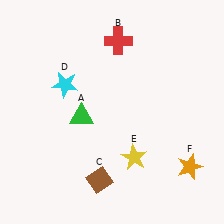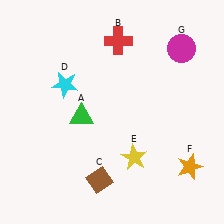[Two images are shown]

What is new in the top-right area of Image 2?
A magenta circle (G) was added in the top-right area of Image 2.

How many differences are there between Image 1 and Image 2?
There is 1 difference between the two images.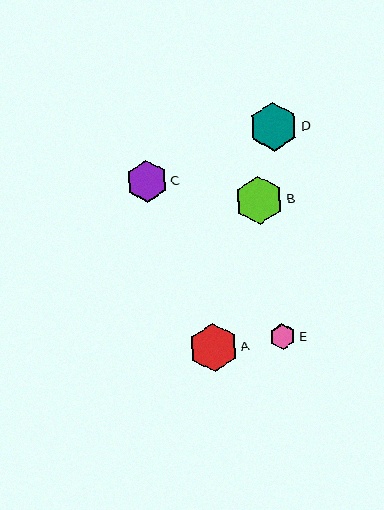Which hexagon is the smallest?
Hexagon E is the smallest with a size of approximately 26 pixels.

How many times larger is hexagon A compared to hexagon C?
Hexagon A is approximately 1.2 times the size of hexagon C.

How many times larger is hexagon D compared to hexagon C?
Hexagon D is approximately 1.2 times the size of hexagon C.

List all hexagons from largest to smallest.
From largest to smallest: D, A, B, C, E.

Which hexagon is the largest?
Hexagon D is the largest with a size of approximately 49 pixels.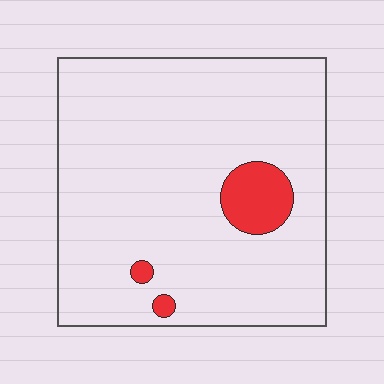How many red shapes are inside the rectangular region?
3.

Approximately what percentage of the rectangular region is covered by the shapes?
Approximately 5%.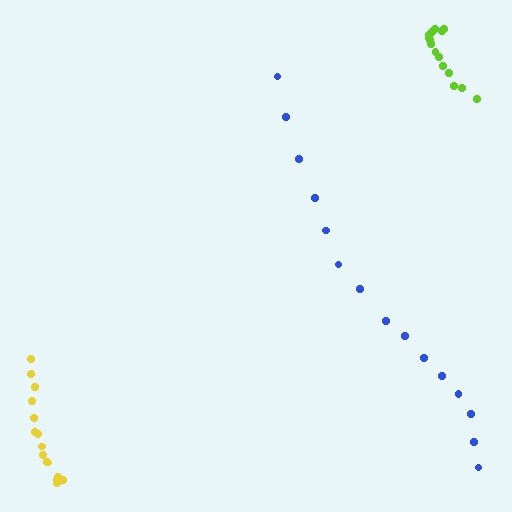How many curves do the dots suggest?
There are 3 distinct paths.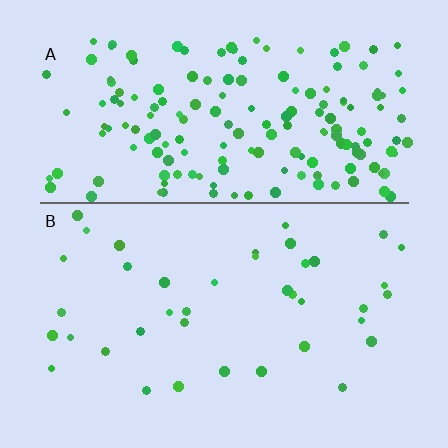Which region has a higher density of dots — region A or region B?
A (the top).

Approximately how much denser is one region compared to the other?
Approximately 4.5× — region A over region B.